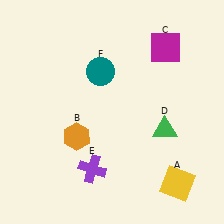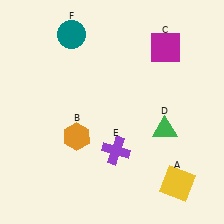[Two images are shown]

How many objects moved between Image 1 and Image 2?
2 objects moved between the two images.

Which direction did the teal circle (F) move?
The teal circle (F) moved up.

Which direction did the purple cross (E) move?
The purple cross (E) moved right.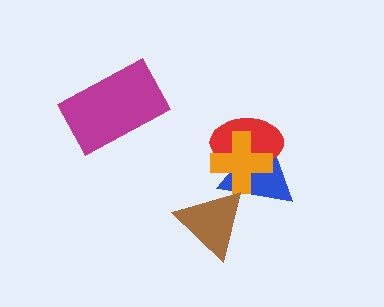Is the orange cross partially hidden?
No, no other shape covers it.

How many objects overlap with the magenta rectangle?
0 objects overlap with the magenta rectangle.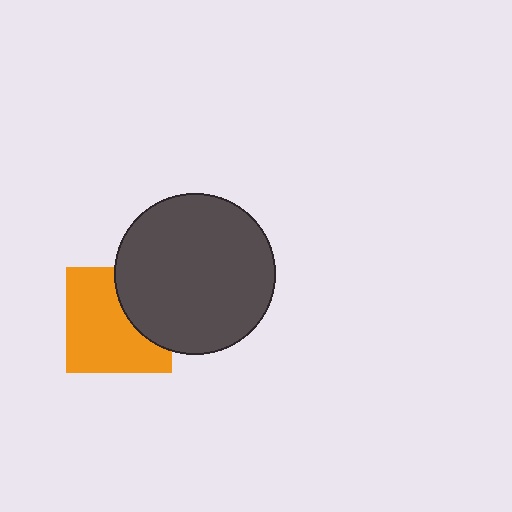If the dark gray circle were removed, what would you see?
You would see the complete orange square.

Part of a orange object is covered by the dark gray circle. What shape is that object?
It is a square.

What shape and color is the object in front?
The object in front is a dark gray circle.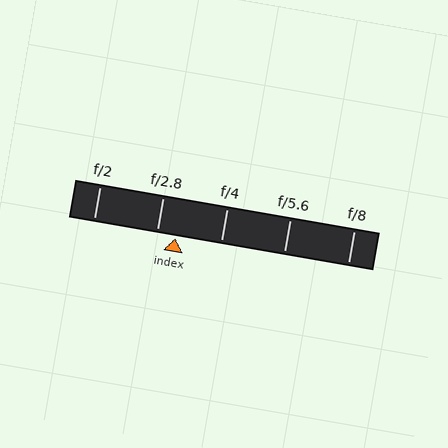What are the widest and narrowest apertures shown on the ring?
The widest aperture shown is f/2 and the narrowest is f/8.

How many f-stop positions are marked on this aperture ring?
There are 5 f-stop positions marked.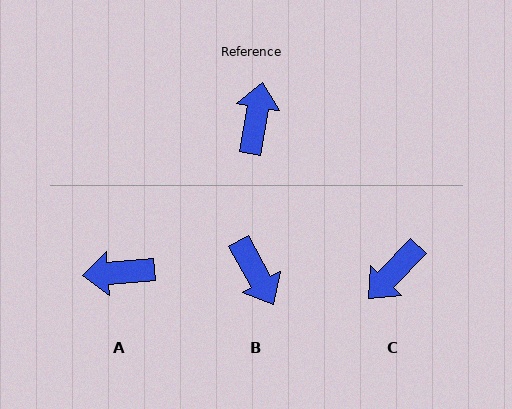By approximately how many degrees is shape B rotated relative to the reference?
Approximately 141 degrees clockwise.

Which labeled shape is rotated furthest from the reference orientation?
C, about 146 degrees away.